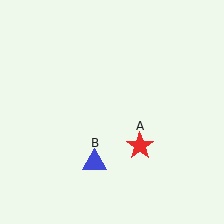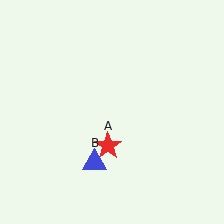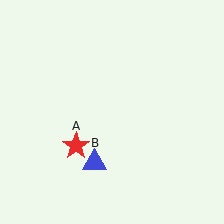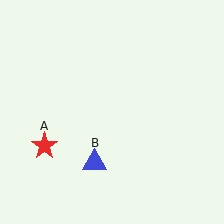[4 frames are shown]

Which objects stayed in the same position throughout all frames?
Blue triangle (object B) remained stationary.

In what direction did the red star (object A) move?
The red star (object A) moved left.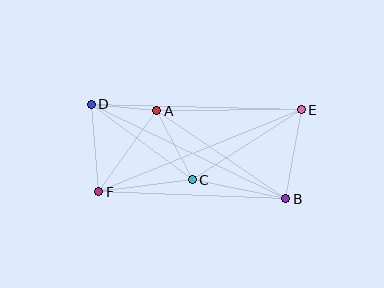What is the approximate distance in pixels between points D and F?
The distance between D and F is approximately 88 pixels.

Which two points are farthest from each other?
Points E and F are farthest from each other.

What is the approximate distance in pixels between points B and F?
The distance between B and F is approximately 187 pixels.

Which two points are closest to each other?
Points A and D are closest to each other.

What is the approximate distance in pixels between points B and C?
The distance between B and C is approximately 95 pixels.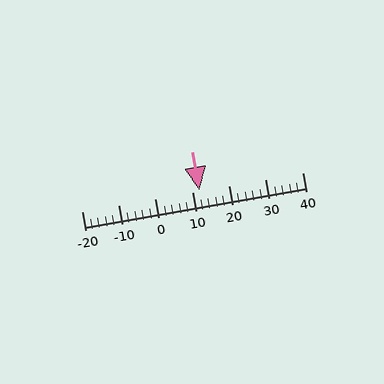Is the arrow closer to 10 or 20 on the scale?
The arrow is closer to 10.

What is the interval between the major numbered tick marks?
The major tick marks are spaced 10 units apart.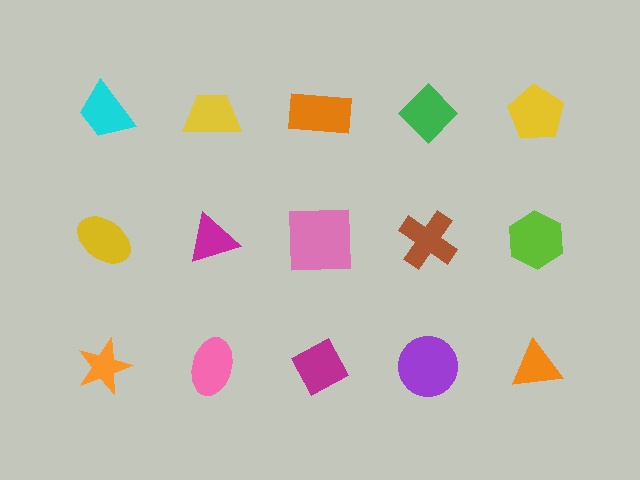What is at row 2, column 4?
A brown cross.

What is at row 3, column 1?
An orange star.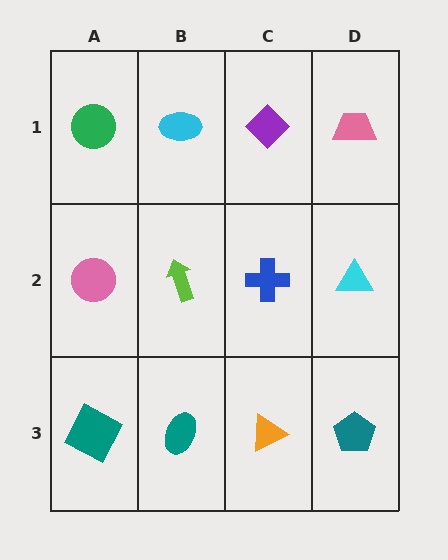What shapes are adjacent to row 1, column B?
A lime arrow (row 2, column B), a green circle (row 1, column A), a purple diamond (row 1, column C).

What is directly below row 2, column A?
A teal square.